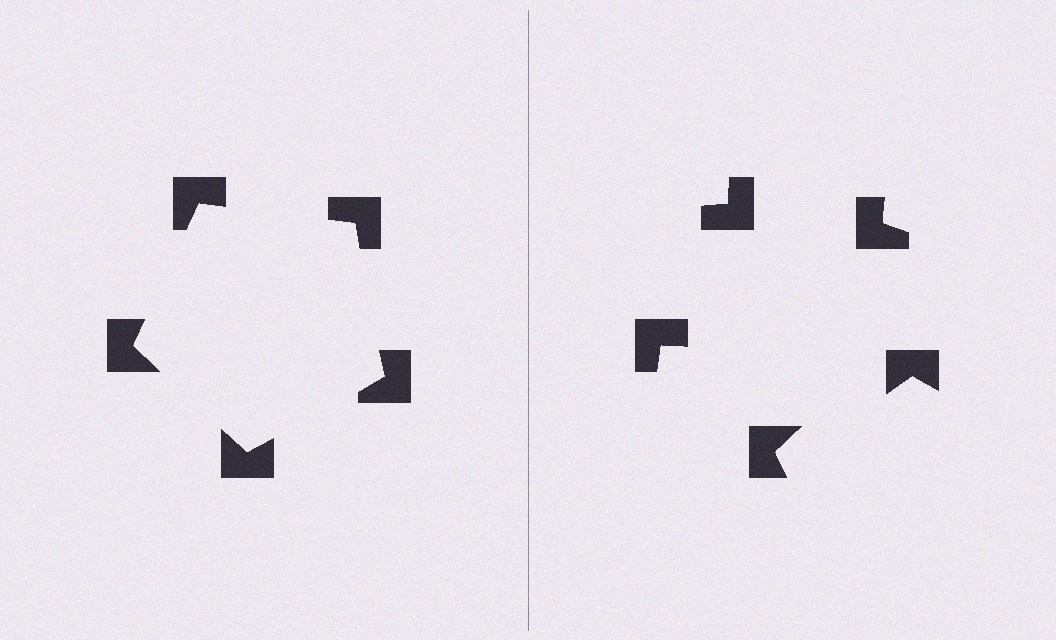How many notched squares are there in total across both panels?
10 — 5 on each side.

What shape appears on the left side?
An illusory pentagon.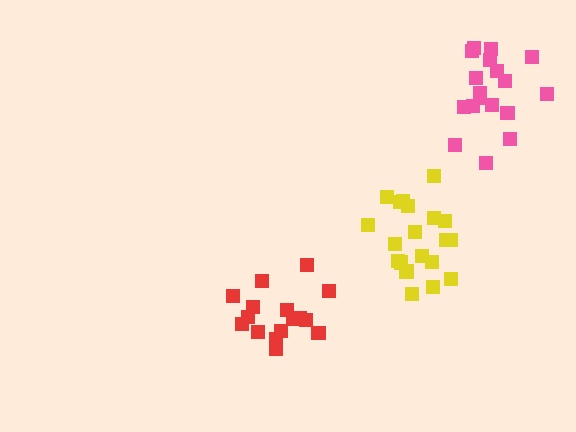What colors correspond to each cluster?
The clusters are colored: red, yellow, pink.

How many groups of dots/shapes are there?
There are 3 groups.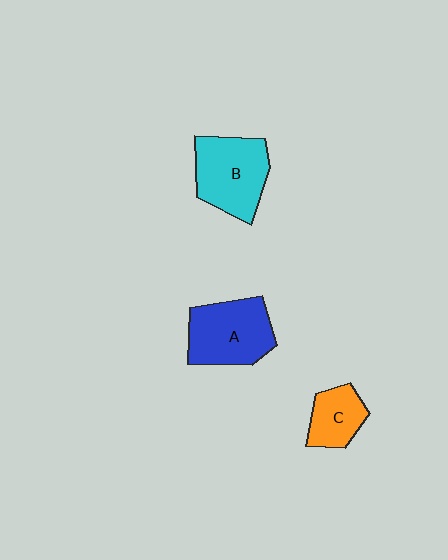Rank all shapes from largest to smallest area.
From largest to smallest: B (cyan), A (blue), C (orange).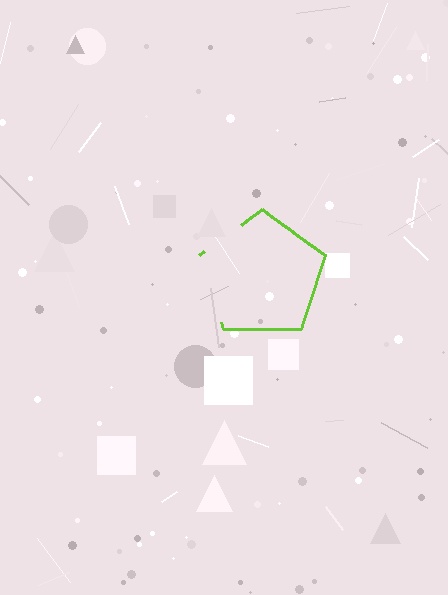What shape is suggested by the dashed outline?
The dashed outline suggests a pentagon.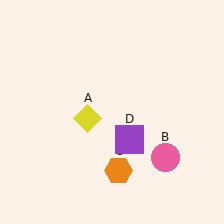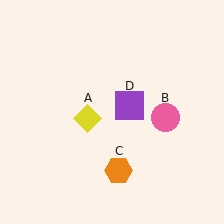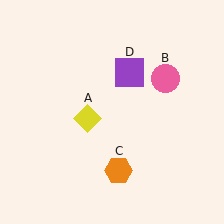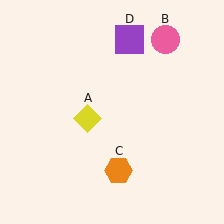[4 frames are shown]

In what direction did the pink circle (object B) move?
The pink circle (object B) moved up.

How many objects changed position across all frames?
2 objects changed position: pink circle (object B), purple square (object D).